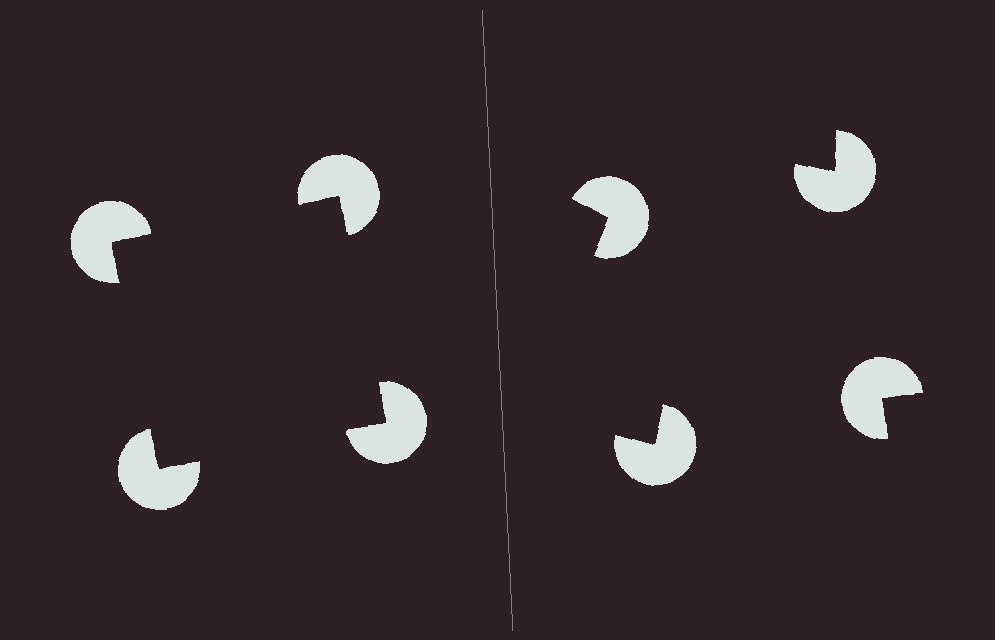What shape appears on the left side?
An illusory square.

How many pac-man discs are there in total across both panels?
8 — 4 on each side.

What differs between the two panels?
The pac-man discs are positioned identically on both sides; only the wedge orientations differ. On the left they align to a square; on the right they are misaligned.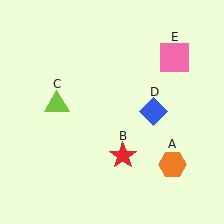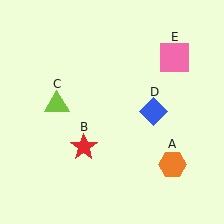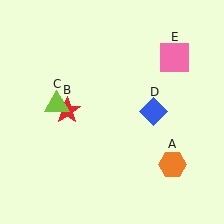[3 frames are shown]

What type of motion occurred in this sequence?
The red star (object B) rotated clockwise around the center of the scene.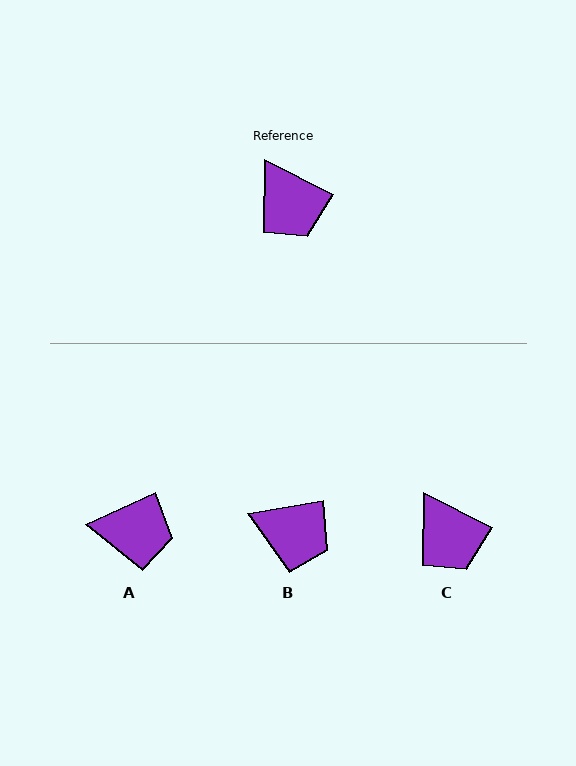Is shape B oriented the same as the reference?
No, it is off by about 36 degrees.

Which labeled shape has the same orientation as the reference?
C.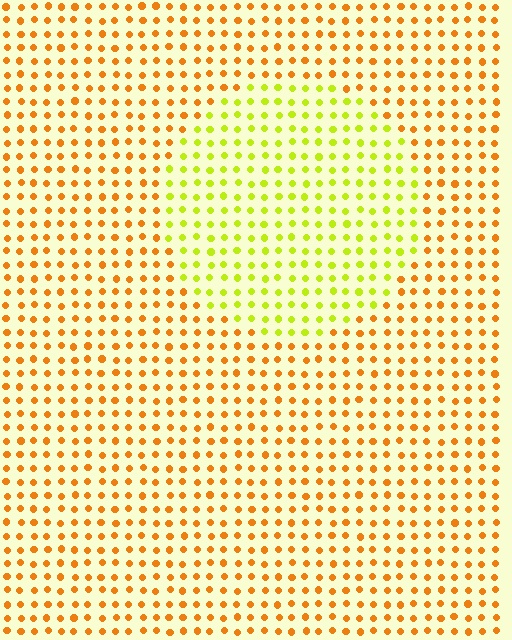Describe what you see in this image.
The image is filled with small orange elements in a uniform arrangement. A circle-shaped region is visible where the elements are tinted to a slightly different hue, forming a subtle color boundary.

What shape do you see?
I see a circle.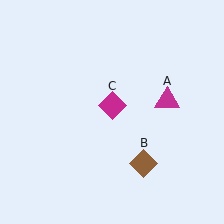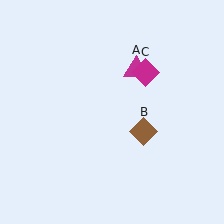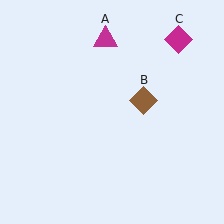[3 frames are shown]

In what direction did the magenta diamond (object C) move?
The magenta diamond (object C) moved up and to the right.